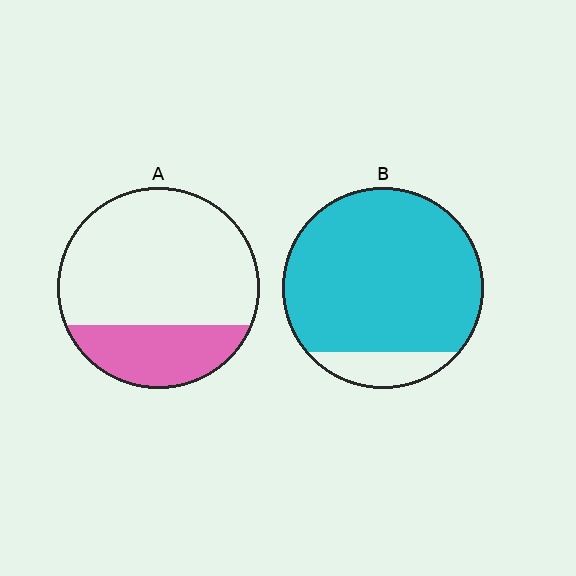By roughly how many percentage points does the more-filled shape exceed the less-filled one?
By roughly 60 percentage points (B over A).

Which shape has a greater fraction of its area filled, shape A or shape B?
Shape B.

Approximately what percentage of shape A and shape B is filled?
A is approximately 25% and B is approximately 85%.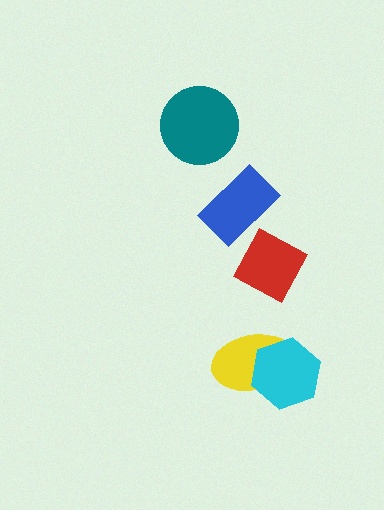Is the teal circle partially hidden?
No, no other shape covers it.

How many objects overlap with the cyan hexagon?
1 object overlaps with the cyan hexagon.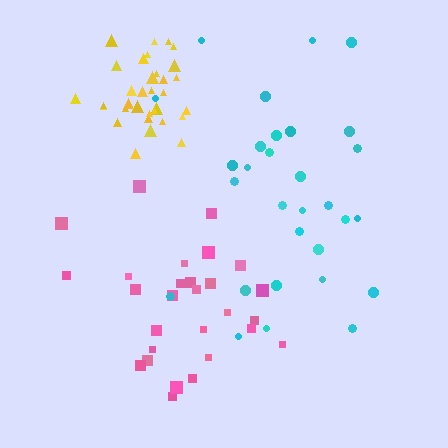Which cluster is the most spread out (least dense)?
Cyan.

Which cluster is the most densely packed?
Yellow.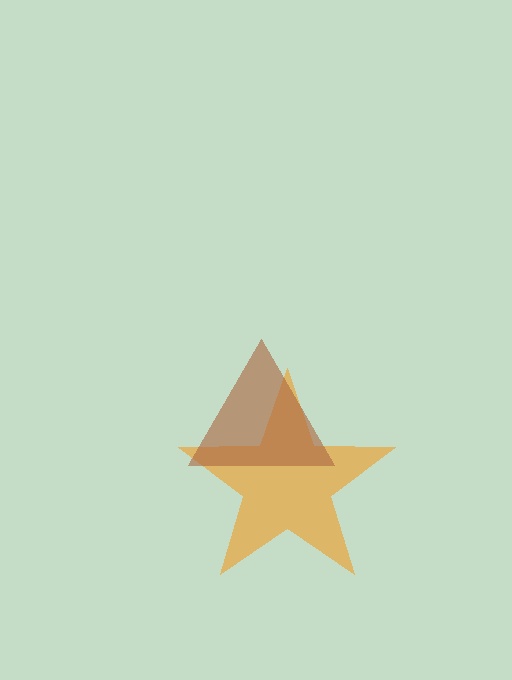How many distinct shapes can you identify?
There are 2 distinct shapes: an orange star, a brown triangle.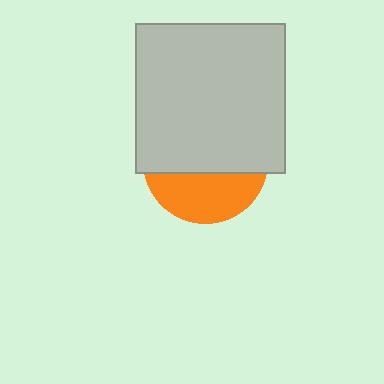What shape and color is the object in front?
The object in front is a light gray square.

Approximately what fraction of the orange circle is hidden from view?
Roughly 62% of the orange circle is hidden behind the light gray square.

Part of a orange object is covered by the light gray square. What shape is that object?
It is a circle.